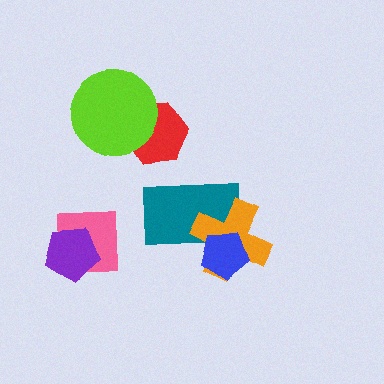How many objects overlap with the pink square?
1 object overlaps with the pink square.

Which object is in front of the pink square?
The purple pentagon is in front of the pink square.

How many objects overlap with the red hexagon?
1 object overlaps with the red hexagon.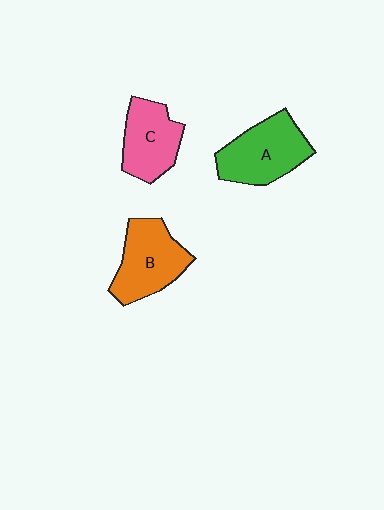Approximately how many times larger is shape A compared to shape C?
Approximately 1.2 times.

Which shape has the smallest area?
Shape C (pink).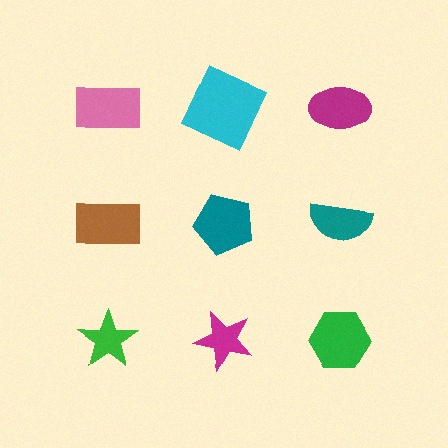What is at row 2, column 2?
A teal pentagon.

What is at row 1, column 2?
A cyan square.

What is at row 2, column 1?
A brown rectangle.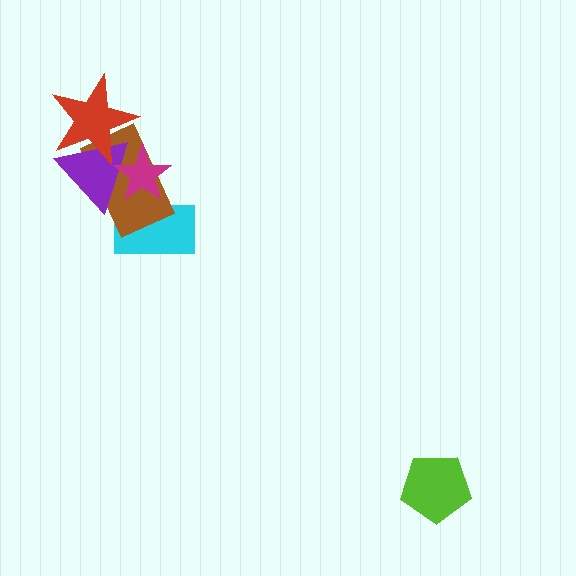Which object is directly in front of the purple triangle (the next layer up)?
The red star is directly in front of the purple triangle.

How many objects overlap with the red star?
2 objects overlap with the red star.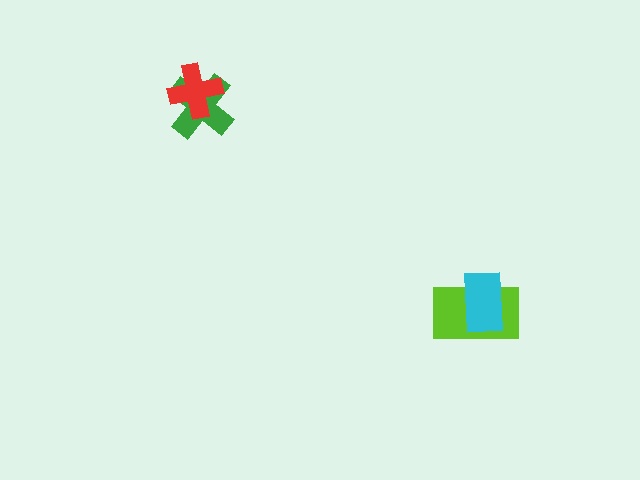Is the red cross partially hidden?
No, no other shape covers it.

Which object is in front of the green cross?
The red cross is in front of the green cross.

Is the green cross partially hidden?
Yes, it is partially covered by another shape.